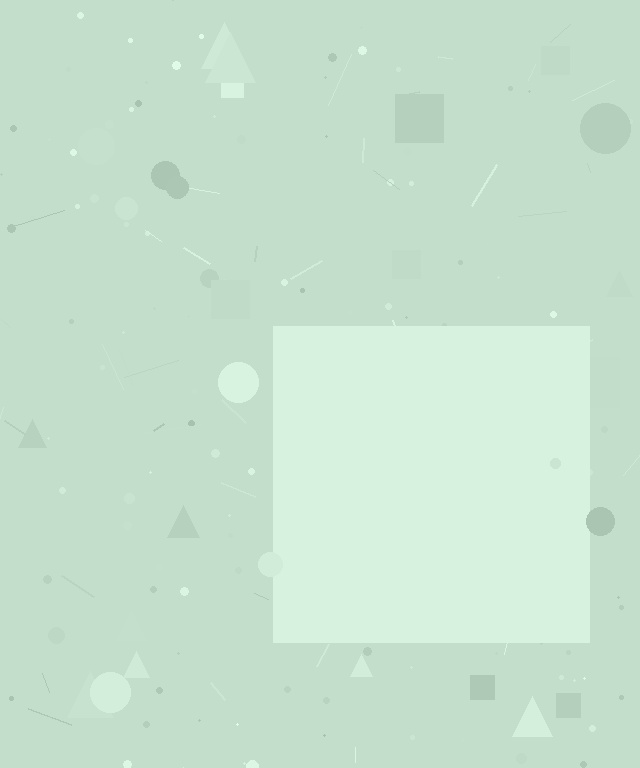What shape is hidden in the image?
A square is hidden in the image.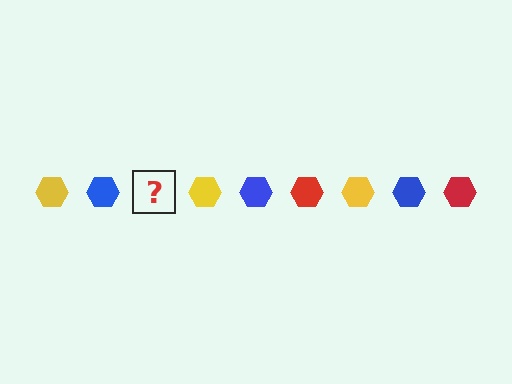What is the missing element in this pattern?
The missing element is a red hexagon.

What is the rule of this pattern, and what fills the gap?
The rule is that the pattern cycles through yellow, blue, red hexagons. The gap should be filled with a red hexagon.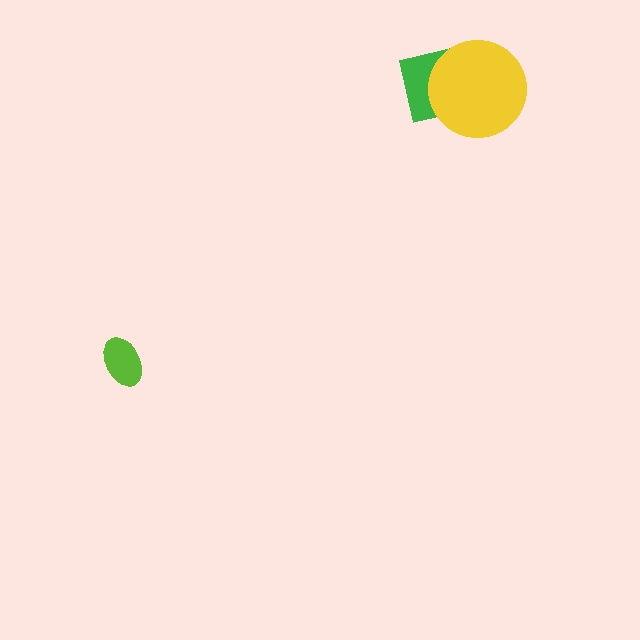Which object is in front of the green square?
The yellow circle is in front of the green square.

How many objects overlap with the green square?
1 object overlaps with the green square.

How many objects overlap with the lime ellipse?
0 objects overlap with the lime ellipse.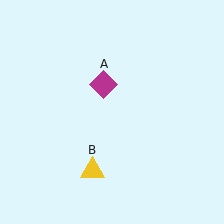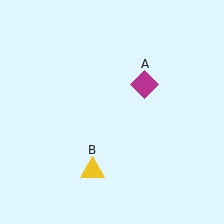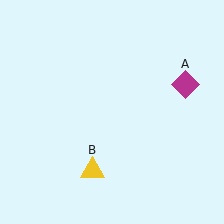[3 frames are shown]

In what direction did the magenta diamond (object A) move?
The magenta diamond (object A) moved right.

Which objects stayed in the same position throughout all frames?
Yellow triangle (object B) remained stationary.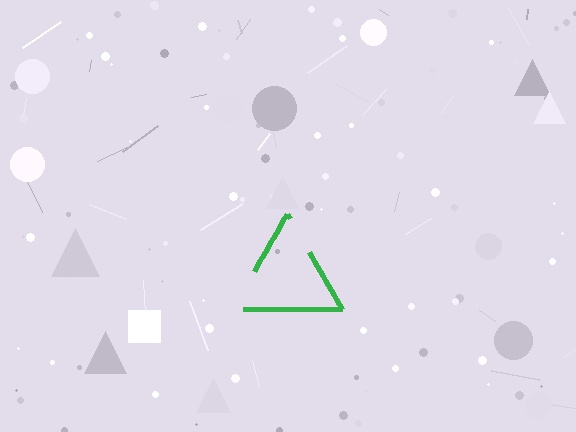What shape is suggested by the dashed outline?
The dashed outline suggests a triangle.